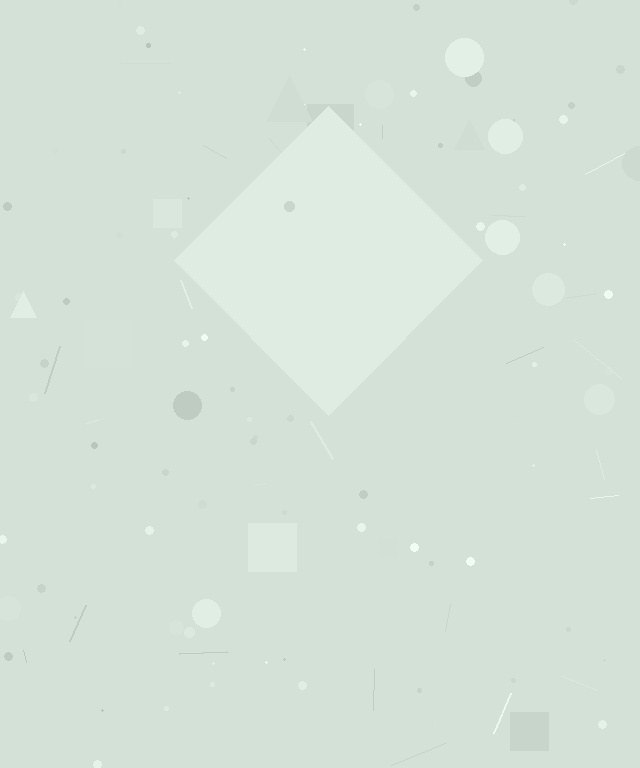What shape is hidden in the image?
A diamond is hidden in the image.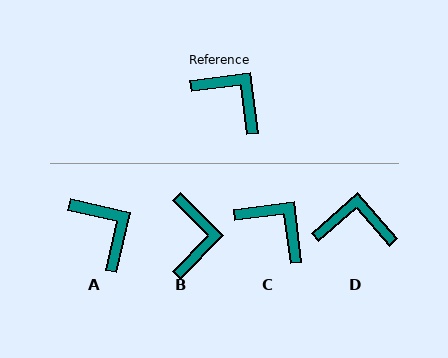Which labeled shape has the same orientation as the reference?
C.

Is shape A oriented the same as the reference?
No, it is off by about 20 degrees.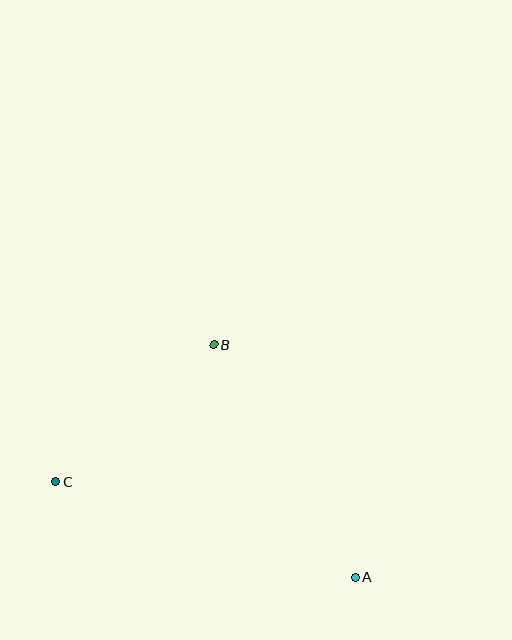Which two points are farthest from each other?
Points A and C are farthest from each other.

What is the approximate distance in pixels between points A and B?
The distance between A and B is approximately 272 pixels.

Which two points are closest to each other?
Points B and C are closest to each other.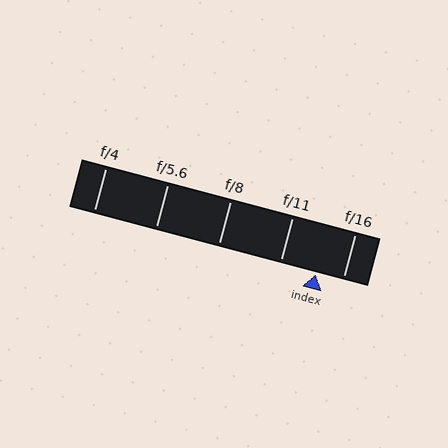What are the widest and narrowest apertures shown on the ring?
The widest aperture shown is f/4 and the narrowest is f/16.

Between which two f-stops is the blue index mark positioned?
The index mark is between f/11 and f/16.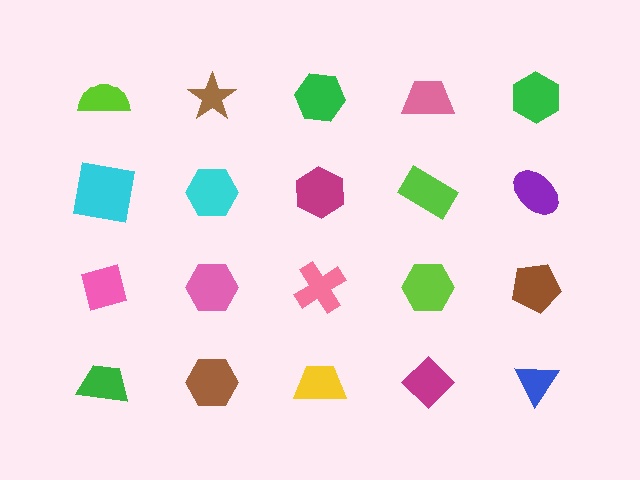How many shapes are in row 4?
5 shapes.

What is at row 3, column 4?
A lime hexagon.